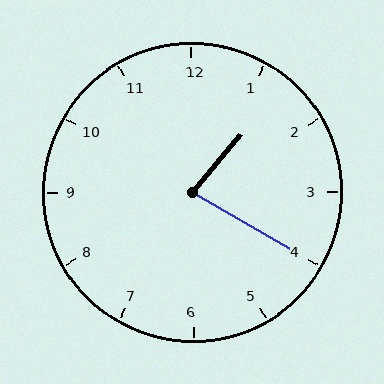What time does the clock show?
1:20.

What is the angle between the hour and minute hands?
Approximately 80 degrees.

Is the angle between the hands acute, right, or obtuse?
It is acute.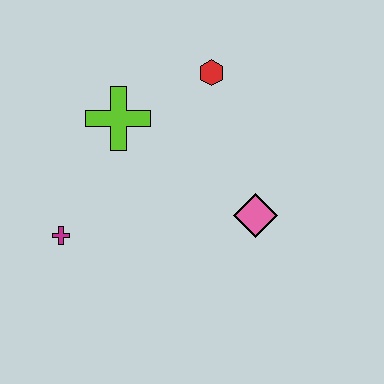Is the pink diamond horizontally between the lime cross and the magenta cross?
No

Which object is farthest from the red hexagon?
The magenta cross is farthest from the red hexagon.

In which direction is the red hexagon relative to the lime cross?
The red hexagon is to the right of the lime cross.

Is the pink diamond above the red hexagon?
No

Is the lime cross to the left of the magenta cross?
No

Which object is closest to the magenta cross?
The lime cross is closest to the magenta cross.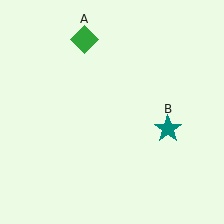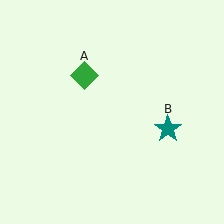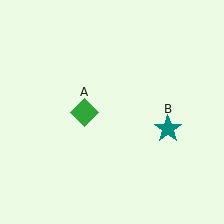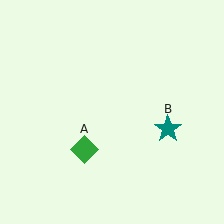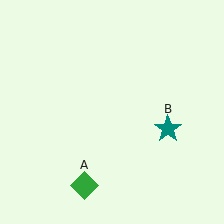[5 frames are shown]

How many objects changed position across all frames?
1 object changed position: green diamond (object A).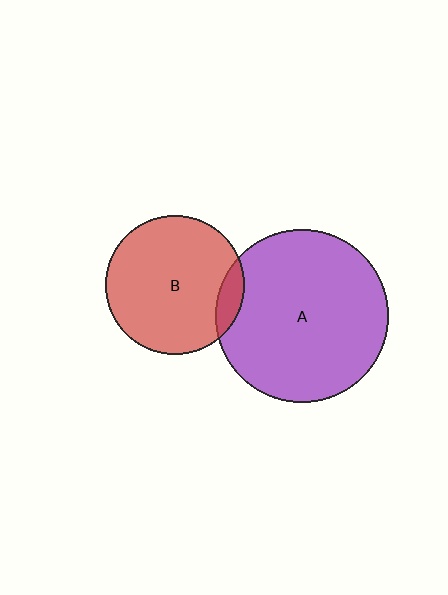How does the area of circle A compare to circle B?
Approximately 1.5 times.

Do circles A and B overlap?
Yes.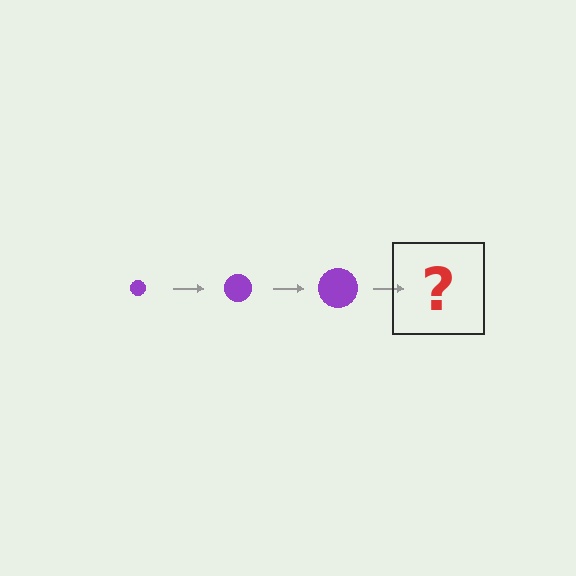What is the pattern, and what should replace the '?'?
The pattern is that the circle gets progressively larger each step. The '?' should be a purple circle, larger than the previous one.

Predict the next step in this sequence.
The next step is a purple circle, larger than the previous one.